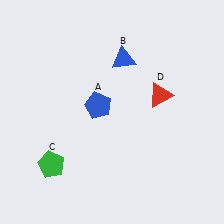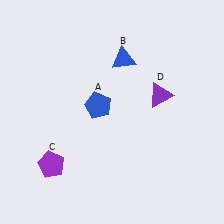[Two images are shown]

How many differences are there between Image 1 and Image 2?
There are 2 differences between the two images.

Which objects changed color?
C changed from green to purple. D changed from red to purple.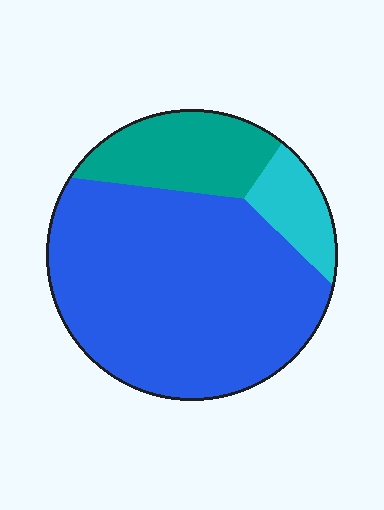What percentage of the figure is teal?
Teal takes up about one fifth (1/5) of the figure.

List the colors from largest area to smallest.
From largest to smallest: blue, teal, cyan.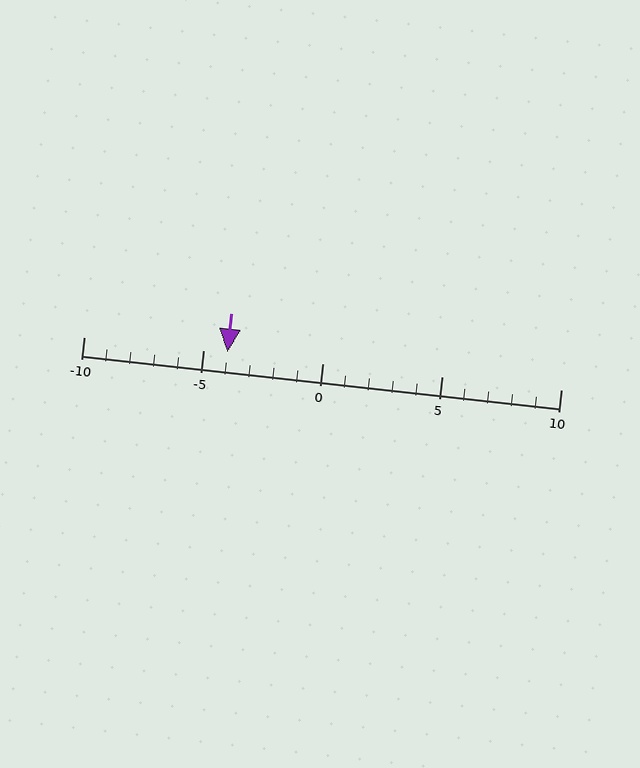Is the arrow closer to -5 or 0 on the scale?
The arrow is closer to -5.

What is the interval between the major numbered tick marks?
The major tick marks are spaced 5 units apart.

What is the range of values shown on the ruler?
The ruler shows values from -10 to 10.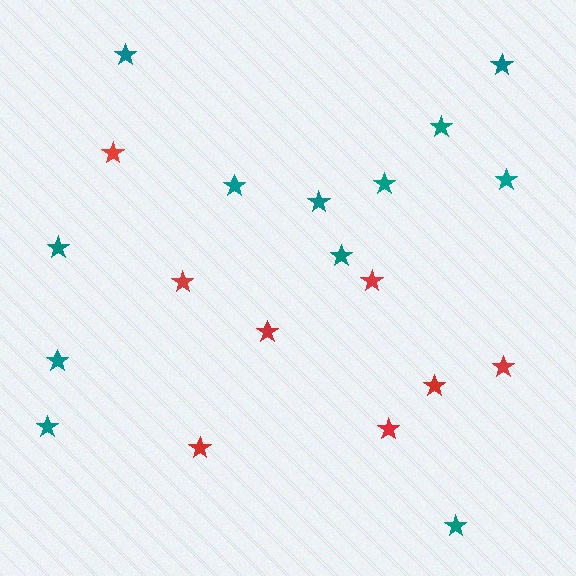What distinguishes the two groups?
There are 2 groups: one group of red stars (8) and one group of teal stars (12).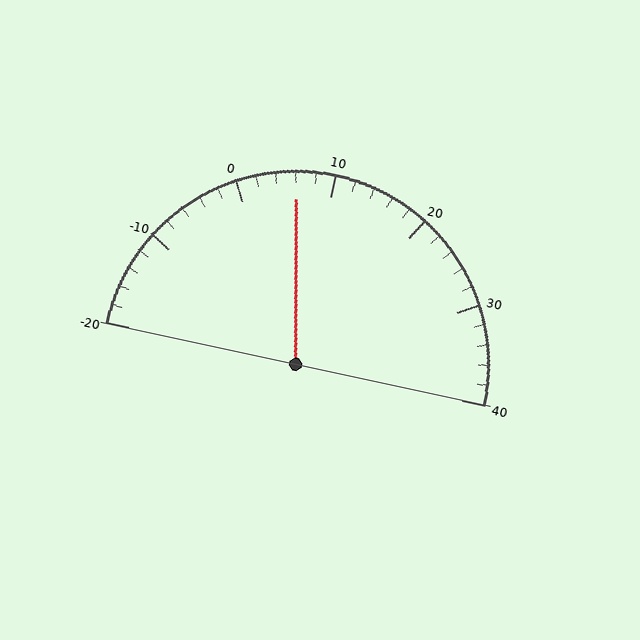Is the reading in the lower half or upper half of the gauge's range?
The reading is in the lower half of the range (-20 to 40).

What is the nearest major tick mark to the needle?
The nearest major tick mark is 10.